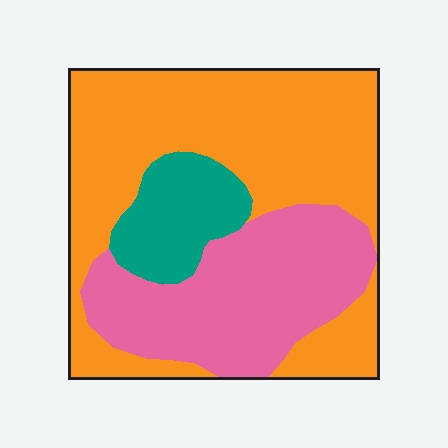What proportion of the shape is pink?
Pink takes up between a quarter and a half of the shape.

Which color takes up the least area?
Teal, at roughly 15%.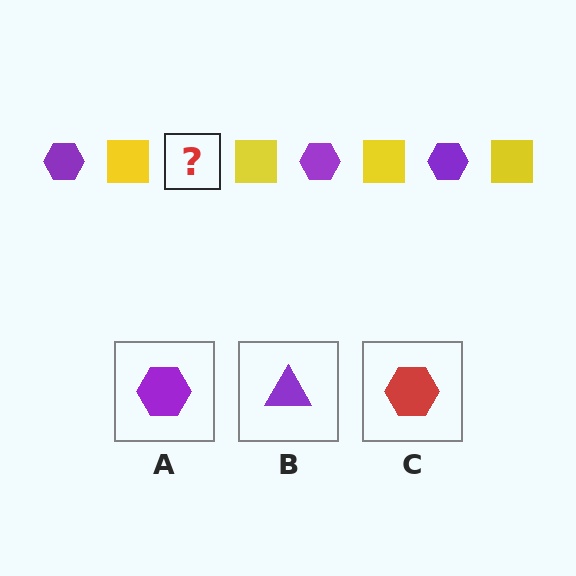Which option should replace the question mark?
Option A.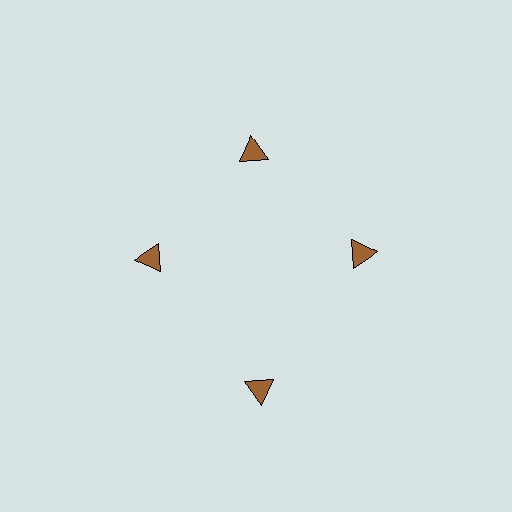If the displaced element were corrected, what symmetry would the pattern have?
It would have 4-fold rotational symmetry — the pattern would map onto itself every 90 degrees.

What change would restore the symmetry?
The symmetry would be restored by moving it inward, back onto the ring so that all 4 triangles sit at equal angles and equal distance from the center.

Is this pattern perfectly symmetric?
No. The 4 brown triangles are arranged in a ring, but one element near the 6 o'clock position is pushed outward from the center, breaking the 4-fold rotational symmetry.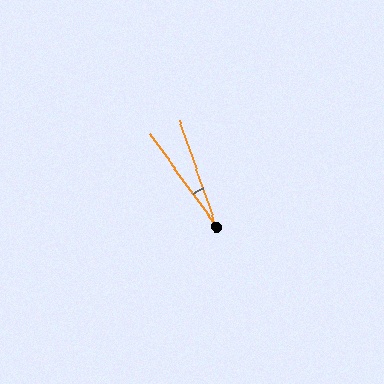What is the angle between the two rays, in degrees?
Approximately 17 degrees.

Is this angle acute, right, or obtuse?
It is acute.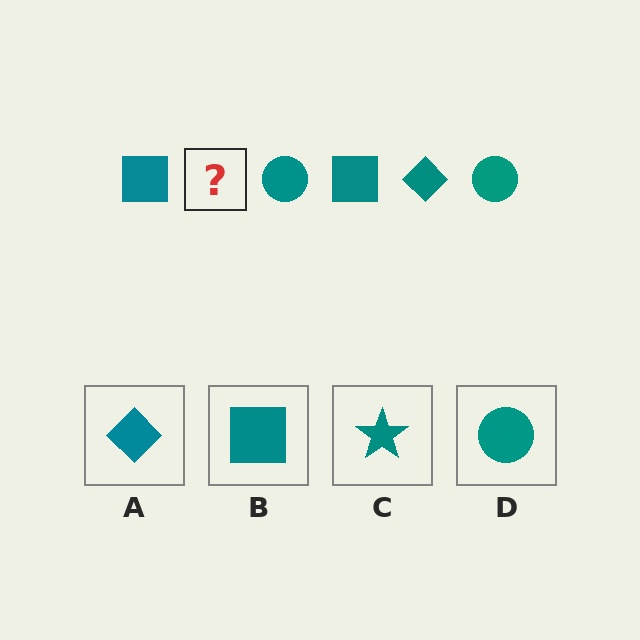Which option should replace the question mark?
Option A.